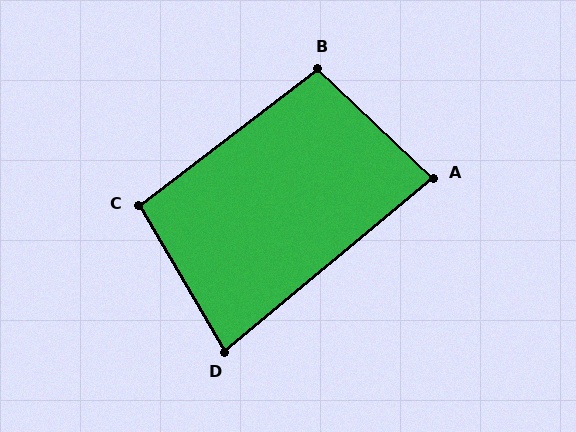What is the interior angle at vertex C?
Approximately 97 degrees (obtuse).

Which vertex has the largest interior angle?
B, at approximately 99 degrees.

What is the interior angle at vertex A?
Approximately 83 degrees (acute).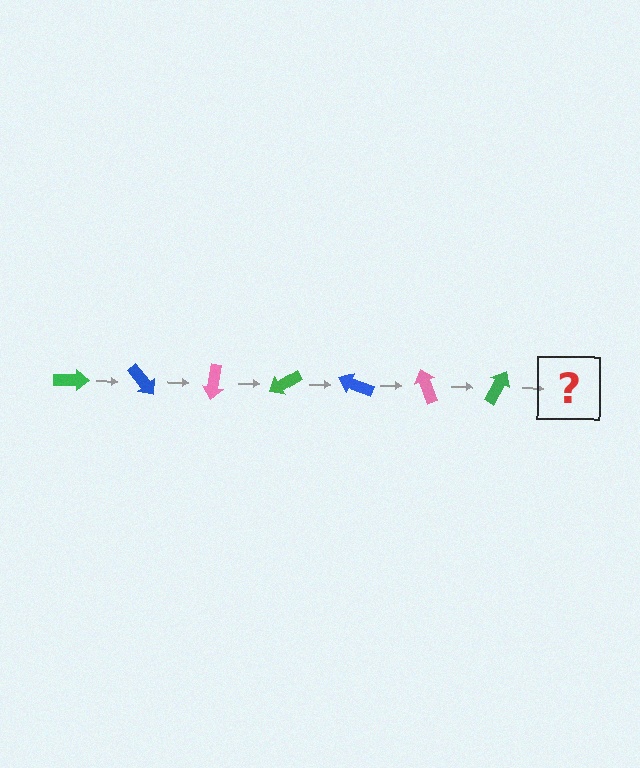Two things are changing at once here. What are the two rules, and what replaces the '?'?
The two rules are that it rotates 50 degrees each step and the color cycles through green, blue, and pink. The '?' should be a blue arrow, rotated 350 degrees from the start.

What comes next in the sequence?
The next element should be a blue arrow, rotated 350 degrees from the start.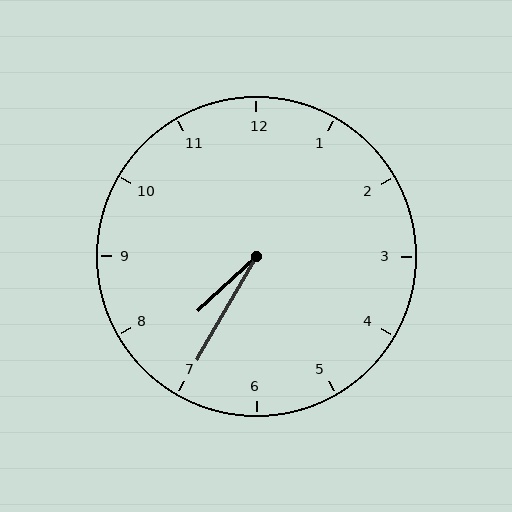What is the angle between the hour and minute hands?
Approximately 18 degrees.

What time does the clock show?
7:35.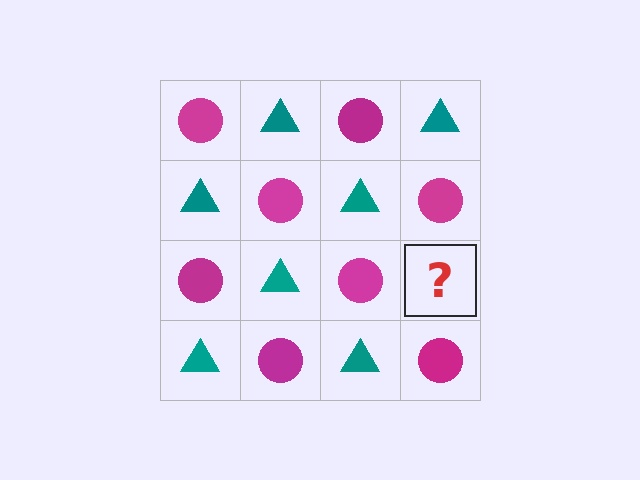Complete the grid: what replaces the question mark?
The question mark should be replaced with a teal triangle.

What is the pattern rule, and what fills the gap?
The rule is that it alternates magenta circle and teal triangle in a checkerboard pattern. The gap should be filled with a teal triangle.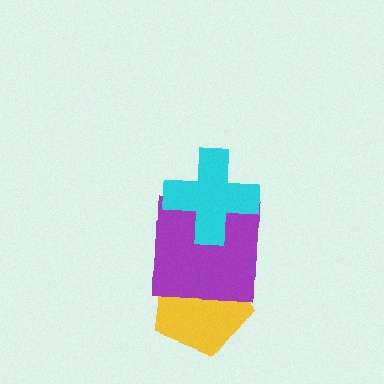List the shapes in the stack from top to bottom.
From top to bottom: the cyan cross, the purple square, the yellow pentagon.